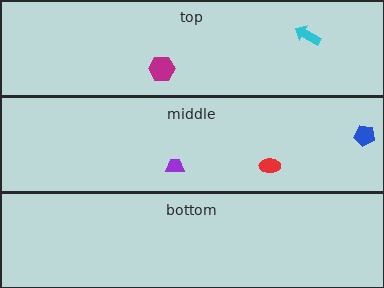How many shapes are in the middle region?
3.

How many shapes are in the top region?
2.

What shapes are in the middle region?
The red ellipse, the purple trapezoid, the blue pentagon.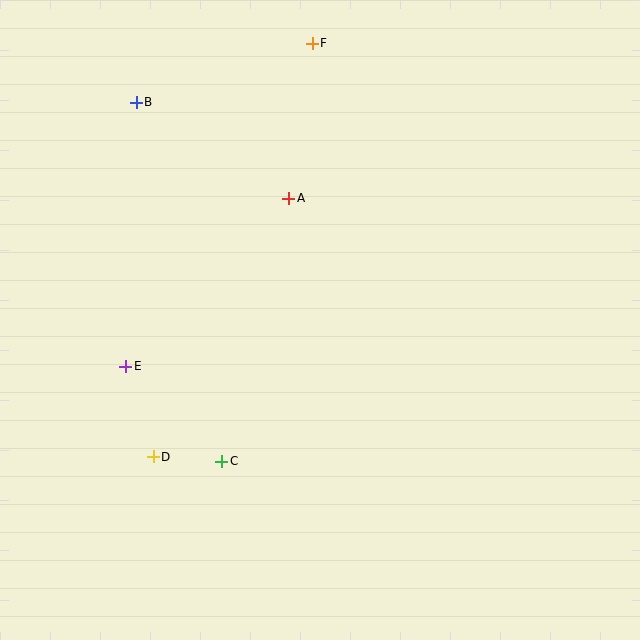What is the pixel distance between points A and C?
The distance between A and C is 271 pixels.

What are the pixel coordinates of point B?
Point B is at (136, 102).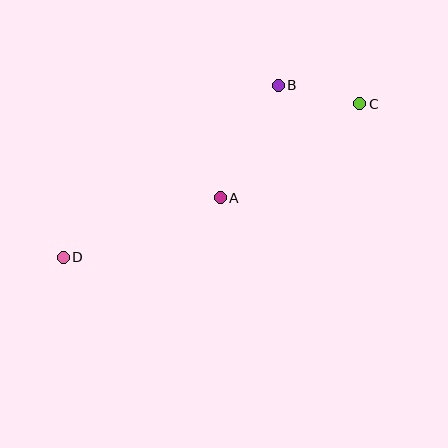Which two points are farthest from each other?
Points C and D are farthest from each other.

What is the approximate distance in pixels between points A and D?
The distance between A and D is approximately 168 pixels.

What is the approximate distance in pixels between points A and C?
The distance between A and C is approximately 168 pixels.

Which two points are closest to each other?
Points B and C are closest to each other.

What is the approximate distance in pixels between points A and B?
The distance between A and B is approximately 126 pixels.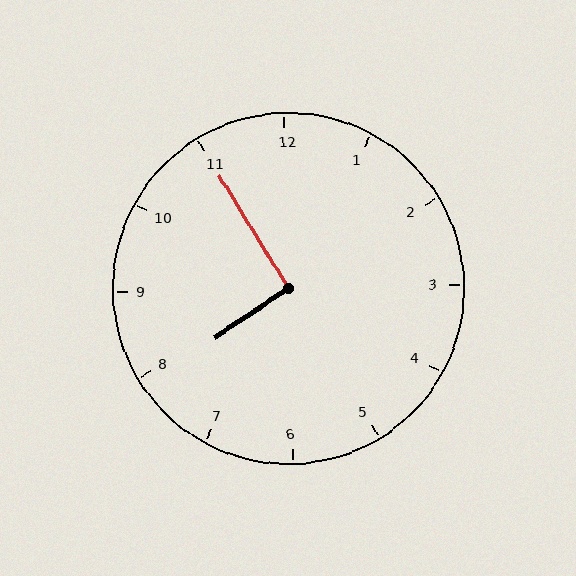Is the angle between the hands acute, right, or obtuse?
It is right.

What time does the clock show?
7:55.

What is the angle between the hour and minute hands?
Approximately 92 degrees.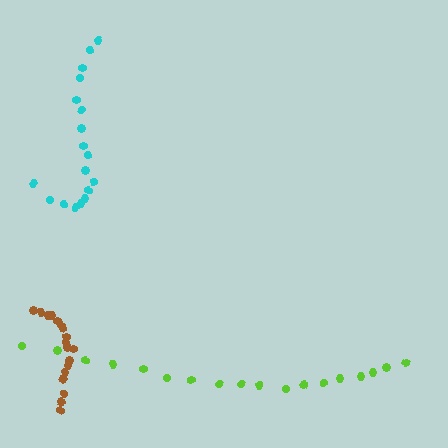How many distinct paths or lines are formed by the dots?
There are 3 distinct paths.